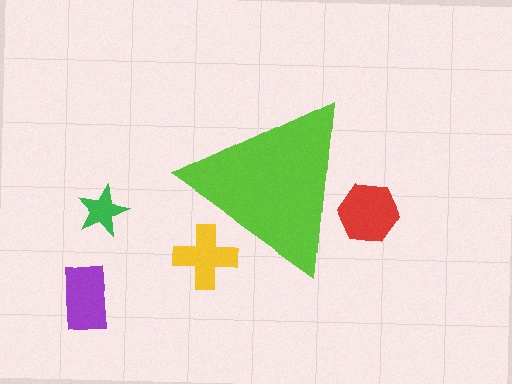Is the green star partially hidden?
No, the green star is fully visible.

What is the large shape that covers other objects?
A lime triangle.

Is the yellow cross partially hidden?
Yes, the yellow cross is partially hidden behind the lime triangle.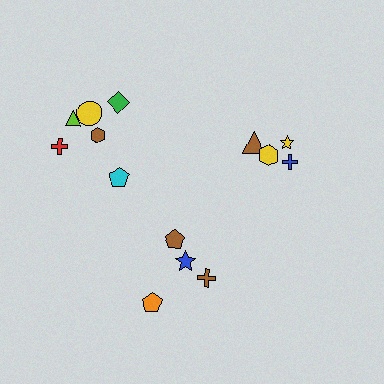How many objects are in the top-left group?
There are 6 objects.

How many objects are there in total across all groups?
There are 14 objects.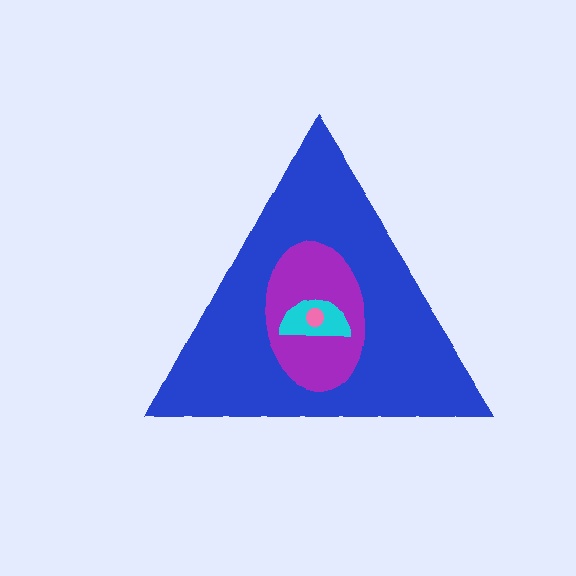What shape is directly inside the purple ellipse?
The cyan semicircle.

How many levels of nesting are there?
4.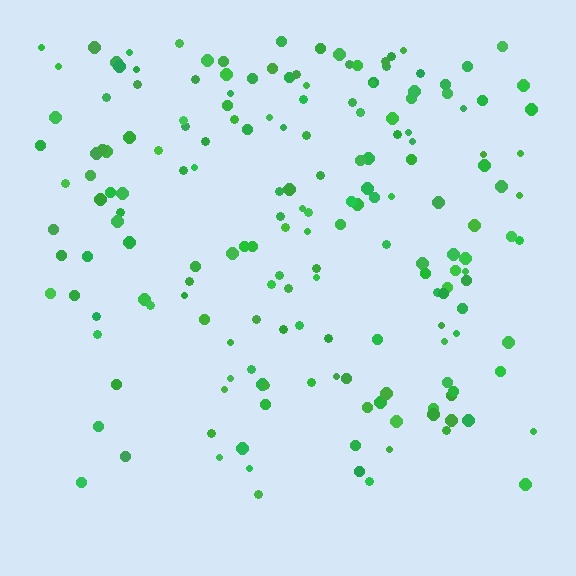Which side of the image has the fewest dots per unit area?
The bottom.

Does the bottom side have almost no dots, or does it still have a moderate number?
Still a moderate number, just noticeably fewer than the top.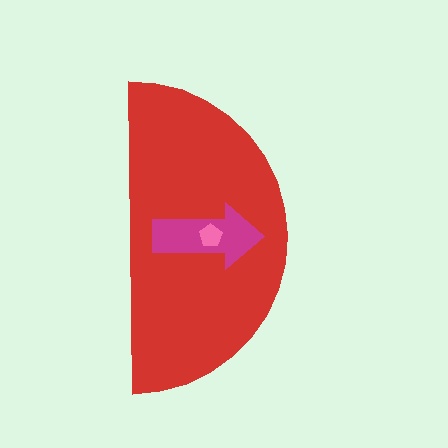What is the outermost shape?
The red semicircle.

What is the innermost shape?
The pink pentagon.